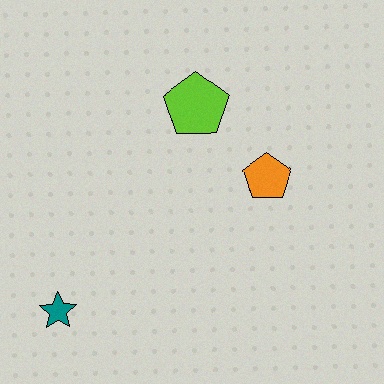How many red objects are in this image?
There are no red objects.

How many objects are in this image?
There are 3 objects.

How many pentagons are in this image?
There are 2 pentagons.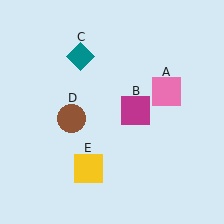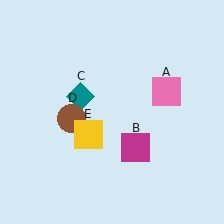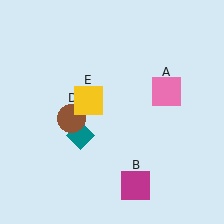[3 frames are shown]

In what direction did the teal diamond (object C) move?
The teal diamond (object C) moved down.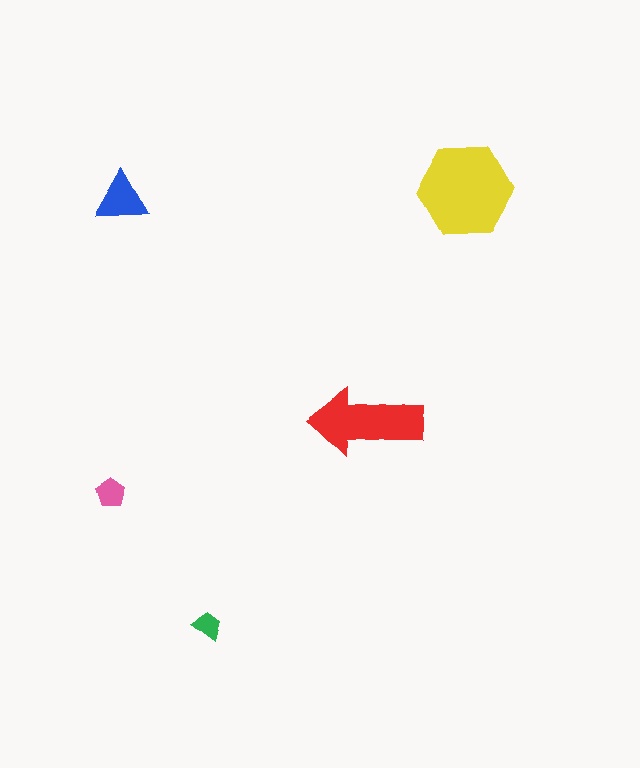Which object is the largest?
The yellow hexagon.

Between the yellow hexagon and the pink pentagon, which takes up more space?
The yellow hexagon.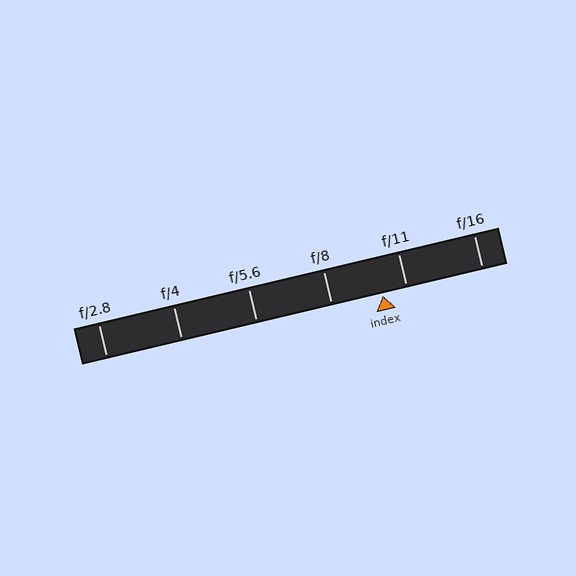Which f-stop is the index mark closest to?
The index mark is closest to f/11.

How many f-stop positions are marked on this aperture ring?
There are 6 f-stop positions marked.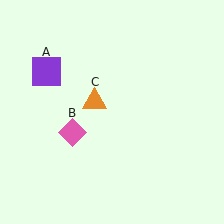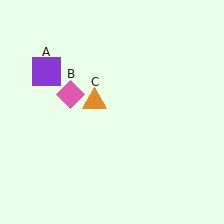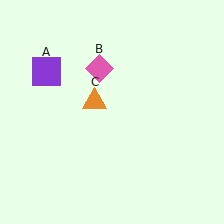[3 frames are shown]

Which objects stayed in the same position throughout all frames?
Purple square (object A) and orange triangle (object C) remained stationary.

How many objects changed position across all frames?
1 object changed position: pink diamond (object B).